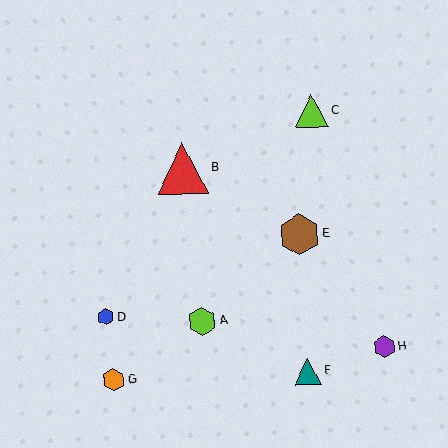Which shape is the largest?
The red triangle (labeled B) is the largest.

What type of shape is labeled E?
Shape E is a brown hexagon.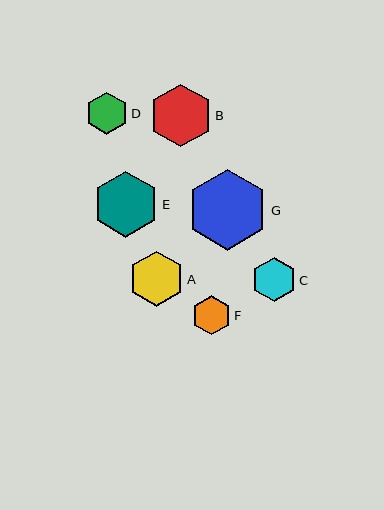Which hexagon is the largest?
Hexagon G is the largest with a size of approximately 80 pixels.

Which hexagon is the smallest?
Hexagon F is the smallest with a size of approximately 40 pixels.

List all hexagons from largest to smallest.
From largest to smallest: G, E, B, A, C, D, F.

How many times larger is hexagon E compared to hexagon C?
Hexagon E is approximately 1.5 times the size of hexagon C.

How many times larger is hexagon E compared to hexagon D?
Hexagon E is approximately 1.6 times the size of hexagon D.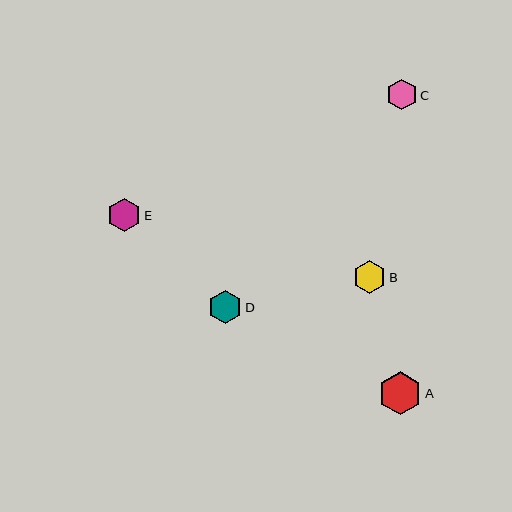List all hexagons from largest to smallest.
From largest to smallest: A, D, E, B, C.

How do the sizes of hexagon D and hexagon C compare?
Hexagon D and hexagon C are approximately the same size.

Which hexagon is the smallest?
Hexagon C is the smallest with a size of approximately 31 pixels.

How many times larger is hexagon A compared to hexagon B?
Hexagon A is approximately 1.3 times the size of hexagon B.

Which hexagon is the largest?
Hexagon A is the largest with a size of approximately 44 pixels.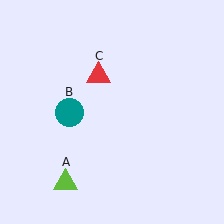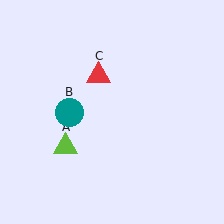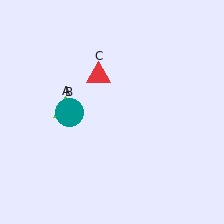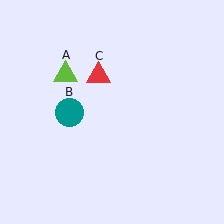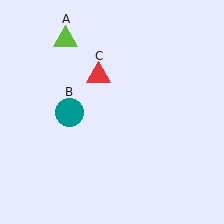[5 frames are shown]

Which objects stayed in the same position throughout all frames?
Teal circle (object B) and red triangle (object C) remained stationary.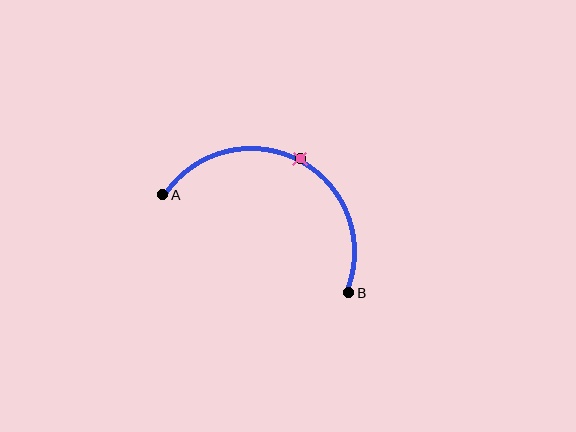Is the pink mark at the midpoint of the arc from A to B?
Yes. The pink mark lies on the arc at equal arc-length from both A and B — it is the arc midpoint.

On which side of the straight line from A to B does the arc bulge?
The arc bulges above the straight line connecting A and B.